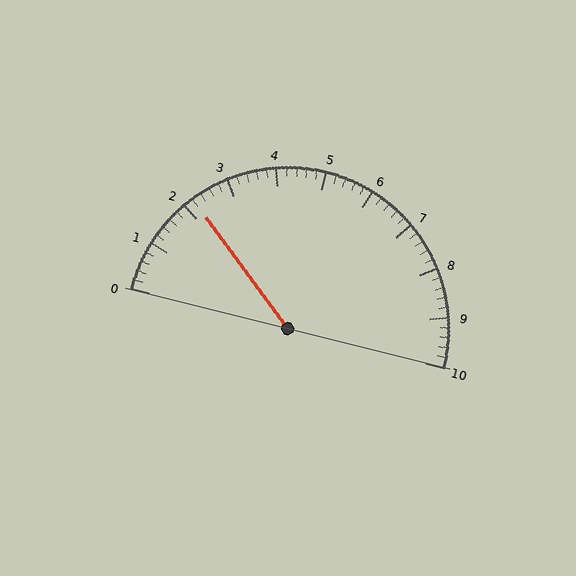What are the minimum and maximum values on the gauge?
The gauge ranges from 0 to 10.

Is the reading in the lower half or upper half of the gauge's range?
The reading is in the lower half of the range (0 to 10).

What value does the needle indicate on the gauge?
The needle indicates approximately 2.2.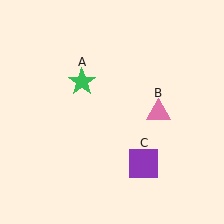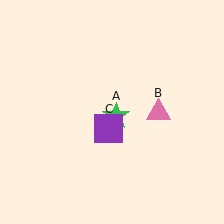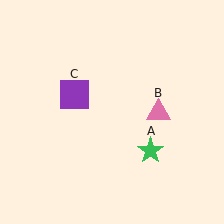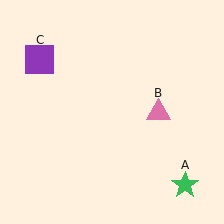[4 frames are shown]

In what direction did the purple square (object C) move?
The purple square (object C) moved up and to the left.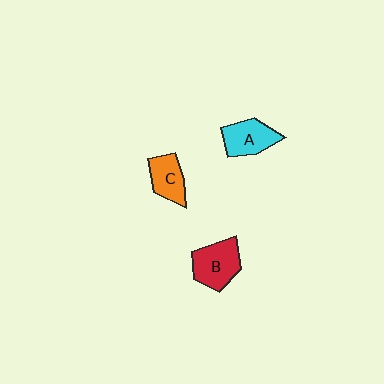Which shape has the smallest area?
Shape C (orange).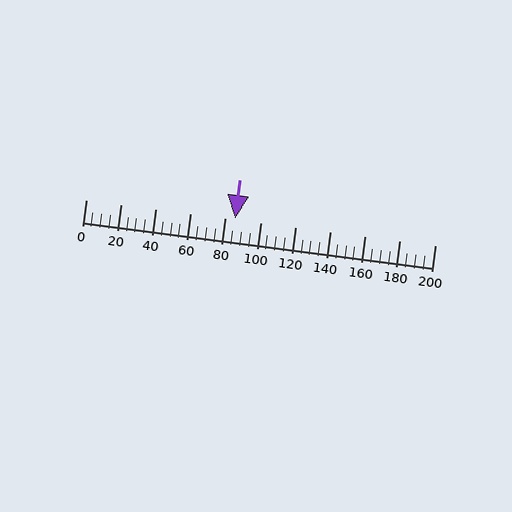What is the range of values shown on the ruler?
The ruler shows values from 0 to 200.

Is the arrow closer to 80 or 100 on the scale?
The arrow is closer to 80.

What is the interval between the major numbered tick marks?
The major tick marks are spaced 20 units apart.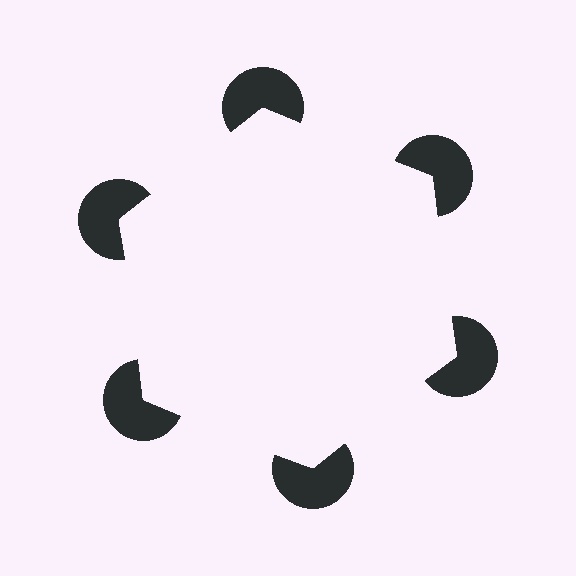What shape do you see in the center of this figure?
An illusory hexagon — its edges are inferred from the aligned wedge cuts in the pac-man discs, not physically drawn.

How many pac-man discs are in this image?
There are 6 — one at each vertex of the illusory hexagon.